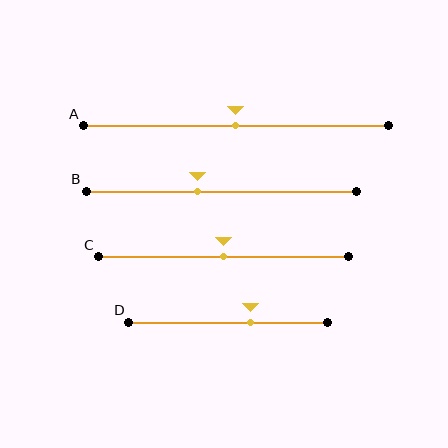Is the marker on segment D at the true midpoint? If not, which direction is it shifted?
No, the marker on segment D is shifted to the right by about 11% of the segment length.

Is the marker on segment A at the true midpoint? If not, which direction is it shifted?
Yes, the marker on segment A is at the true midpoint.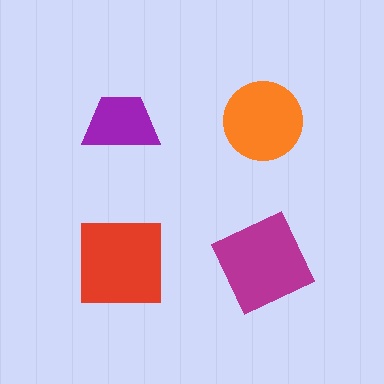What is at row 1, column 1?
A purple trapezoid.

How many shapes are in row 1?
2 shapes.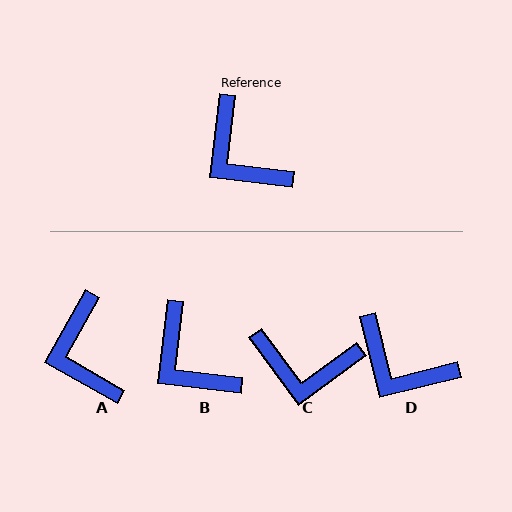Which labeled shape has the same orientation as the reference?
B.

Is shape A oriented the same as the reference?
No, it is off by about 23 degrees.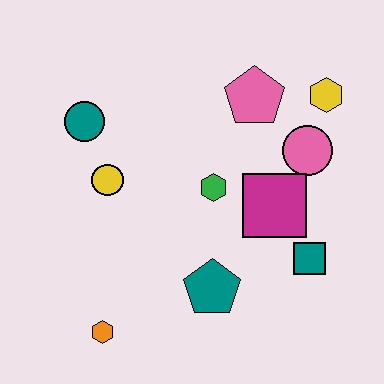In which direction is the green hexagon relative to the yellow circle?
The green hexagon is to the right of the yellow circle.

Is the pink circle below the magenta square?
No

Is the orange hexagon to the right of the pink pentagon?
No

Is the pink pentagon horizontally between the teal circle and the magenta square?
Yes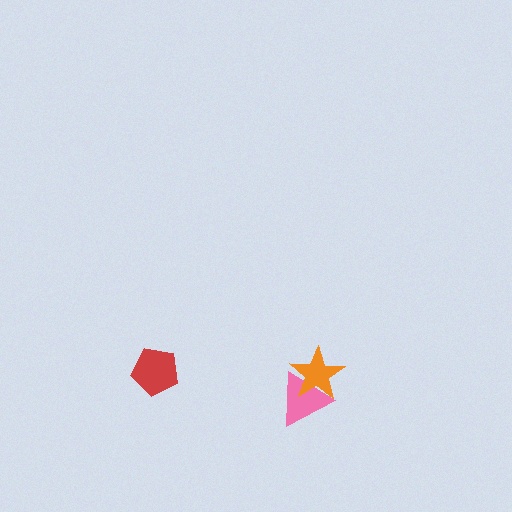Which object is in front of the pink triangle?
The orange star is in front of the pink triangle.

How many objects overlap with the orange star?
1 object overlaps with the orange star.